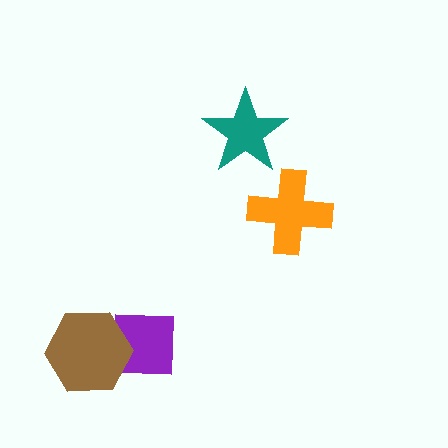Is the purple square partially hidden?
Yes, it is partially covered by another shape.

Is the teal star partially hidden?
No, no other shape covers it.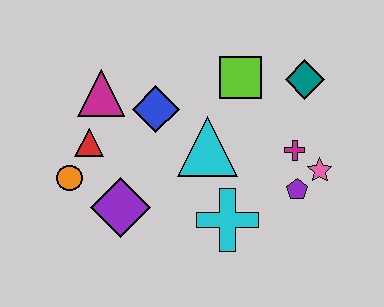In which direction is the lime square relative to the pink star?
The lime square is above the pink star.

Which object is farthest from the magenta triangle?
The pink star is farthest from the magenta triangle.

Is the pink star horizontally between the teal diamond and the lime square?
No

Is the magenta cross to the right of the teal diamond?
No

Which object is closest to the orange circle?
The red triangle is closest to the orange circle.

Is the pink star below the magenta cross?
Yes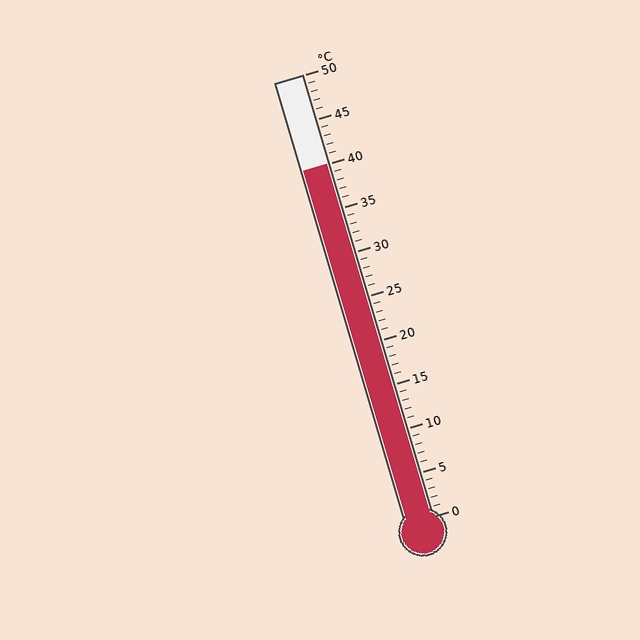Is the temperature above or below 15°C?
The temperature is above 15°C.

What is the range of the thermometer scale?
The thermometer scale ranges from 0°C to 50°C.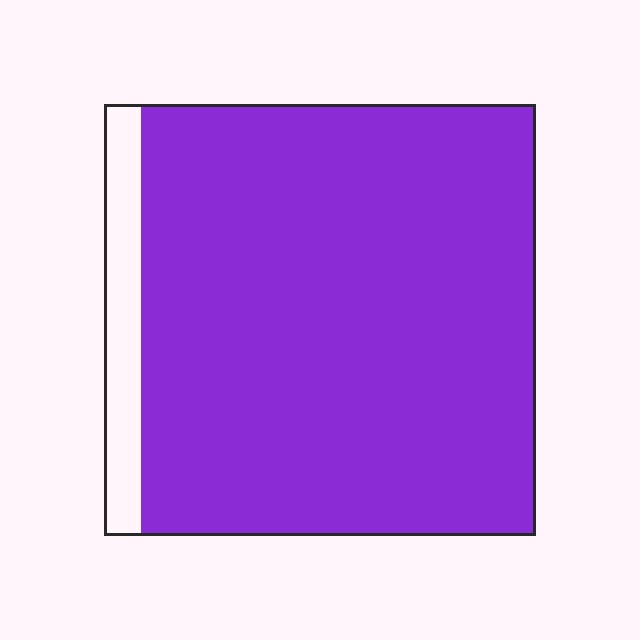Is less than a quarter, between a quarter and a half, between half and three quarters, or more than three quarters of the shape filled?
More than three quarters.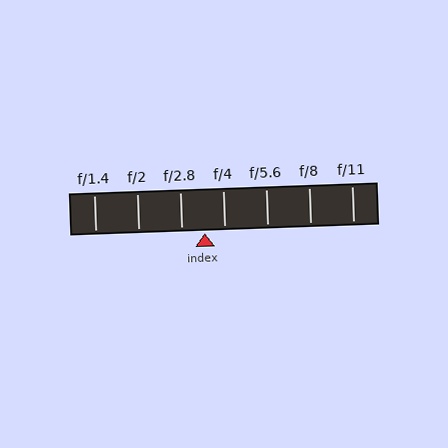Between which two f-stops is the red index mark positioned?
The index mark is between f/2.8 and f/4.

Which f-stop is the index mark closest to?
The index mark is closest to f/4.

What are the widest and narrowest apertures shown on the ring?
The widest aperture shown is f/1.4 and the narrowest is f/11.